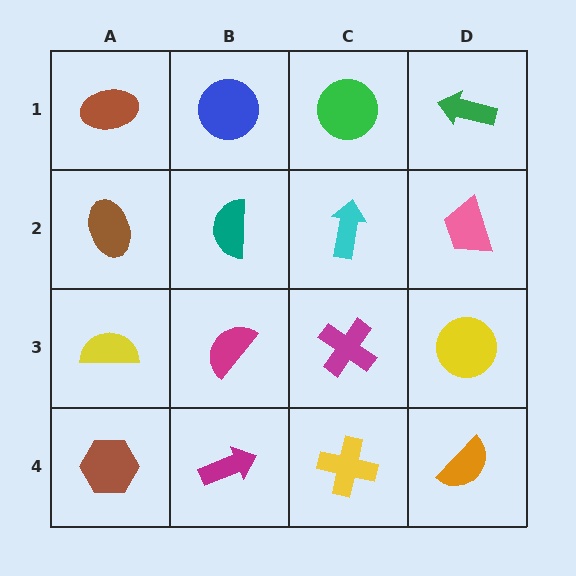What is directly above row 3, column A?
A brown ellipse.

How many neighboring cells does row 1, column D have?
2.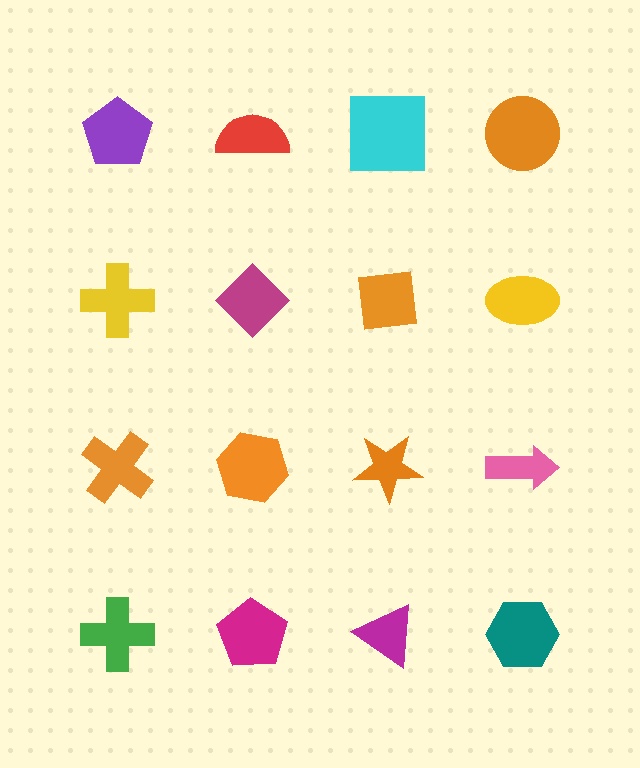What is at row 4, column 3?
A magenta triangle.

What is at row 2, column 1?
A yellow cross.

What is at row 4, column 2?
A magenta pentagon.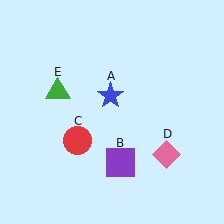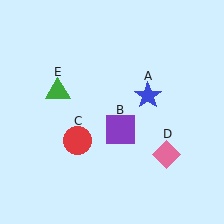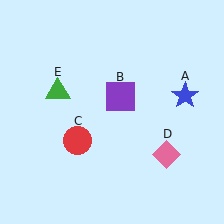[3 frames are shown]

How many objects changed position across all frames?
2 objects changed position: blue star (object A), purple square (object B).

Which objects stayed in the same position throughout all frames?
Red circle (object C) and pink diamond (object D) and green triangle (object E) remained stationary.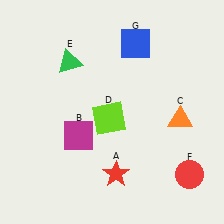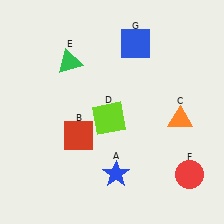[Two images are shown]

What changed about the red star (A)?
In Image 1, A is red. In Image 2, it changed to blue.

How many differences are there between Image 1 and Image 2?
There are 2 differences between the two images.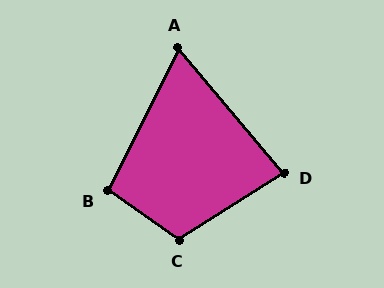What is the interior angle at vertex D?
Approximately 82 degrees (acute).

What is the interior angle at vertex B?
Approximately 98 degrees (obtuse).